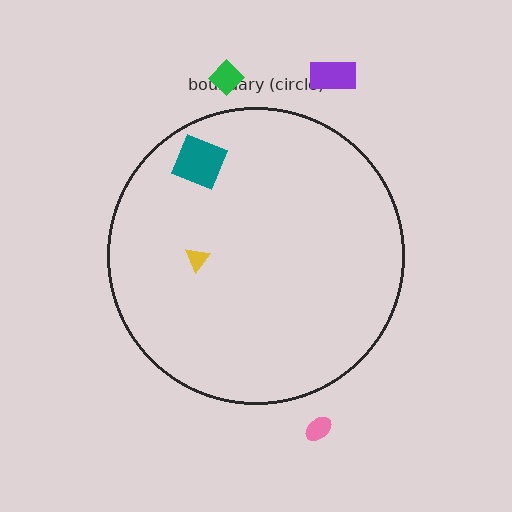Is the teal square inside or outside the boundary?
Inside.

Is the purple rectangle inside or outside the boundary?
Outside.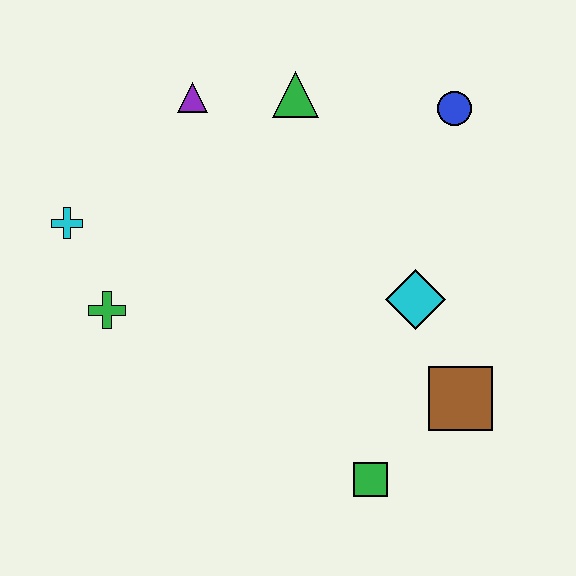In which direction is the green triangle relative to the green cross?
The green triangle is above the green cross.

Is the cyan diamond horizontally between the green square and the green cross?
No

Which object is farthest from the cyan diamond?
The cyan cross is farthest from the cyan diamond.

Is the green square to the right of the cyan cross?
Yes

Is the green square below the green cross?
Yes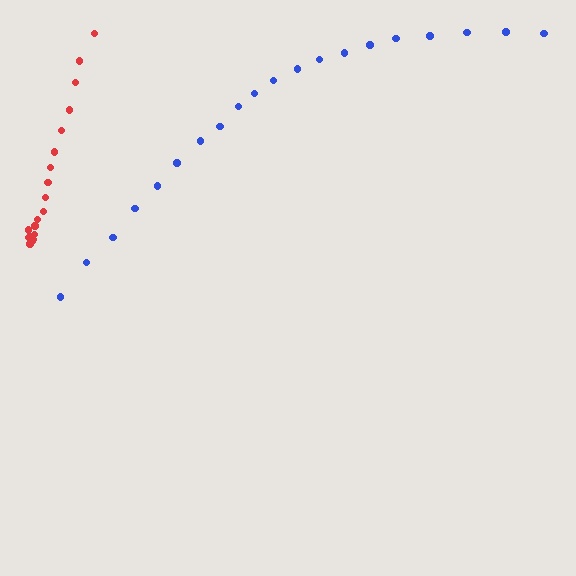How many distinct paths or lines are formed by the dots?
There are 2 distinct paths.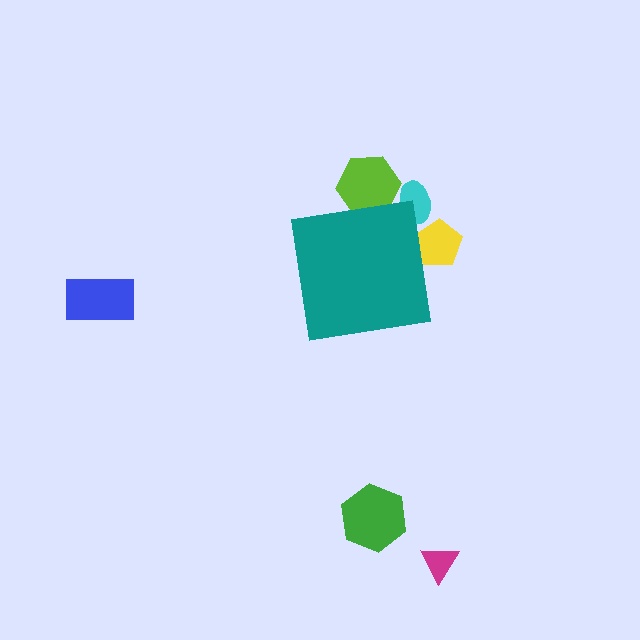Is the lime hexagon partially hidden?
Yes, the lime hexagon is partially hidden behind the teal square.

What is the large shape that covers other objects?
A teal square.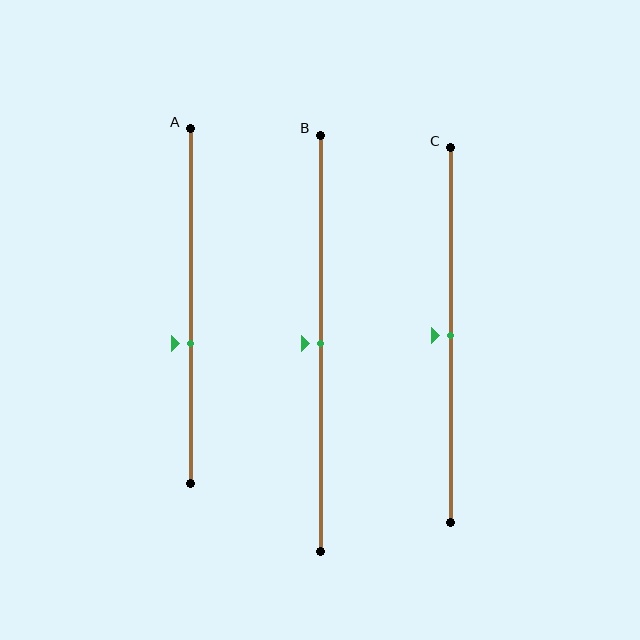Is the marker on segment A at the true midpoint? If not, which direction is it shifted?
No, the marker on segment A is shifted downward by about 11% of the segment length.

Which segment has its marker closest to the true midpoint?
Segment B has its marker closest to the true midpoint.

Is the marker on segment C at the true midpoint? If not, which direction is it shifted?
Yes, the marker on segment C is at the true midpoint.